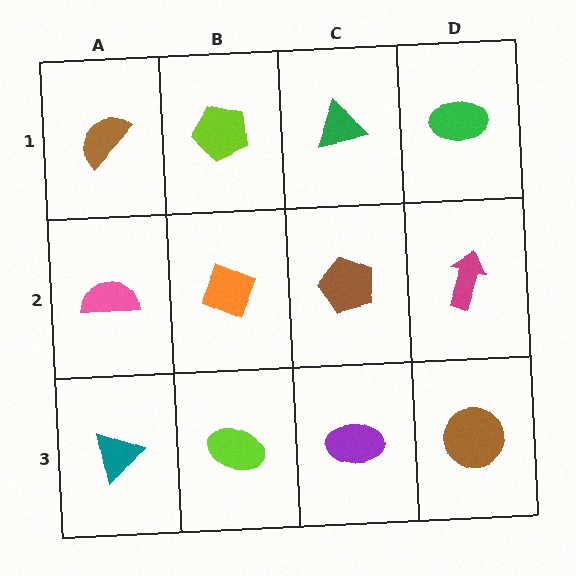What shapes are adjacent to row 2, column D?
A green ellipse (row 1, column D), a brown circle (row 3, column D), a brown pentagon (row 2, column C).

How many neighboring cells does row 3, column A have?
2.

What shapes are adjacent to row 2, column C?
A green triangle (row 1, column C), a purple ellipse (row 3, column C), an orange diamond (row 2, column B), a magenta arrow (row 2, column D).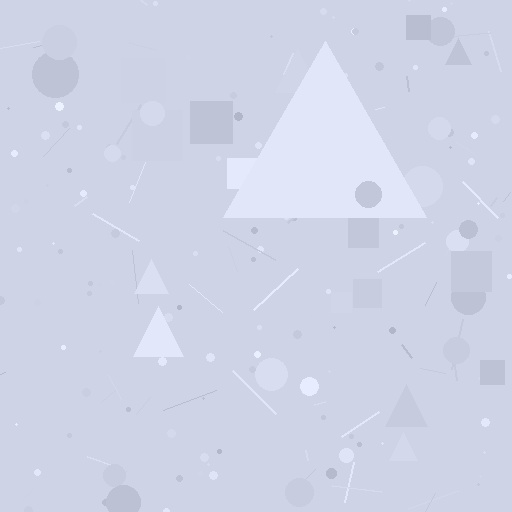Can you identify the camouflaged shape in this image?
The camouflaged shape is a triangle.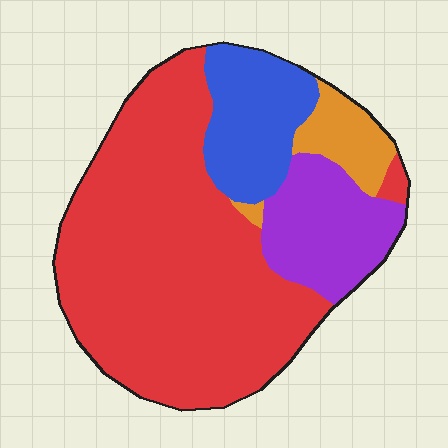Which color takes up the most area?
Red, at roughly 65%.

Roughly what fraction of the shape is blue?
Blue covers 15% of the shape.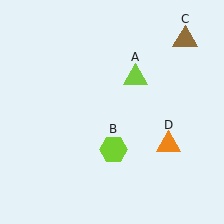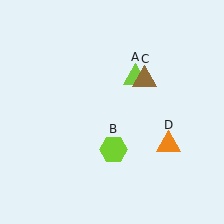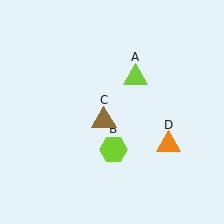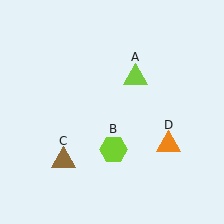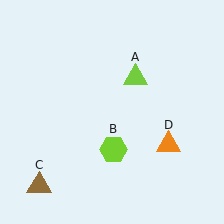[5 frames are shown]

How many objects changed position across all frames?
1 object changed position: brown triangle (object C).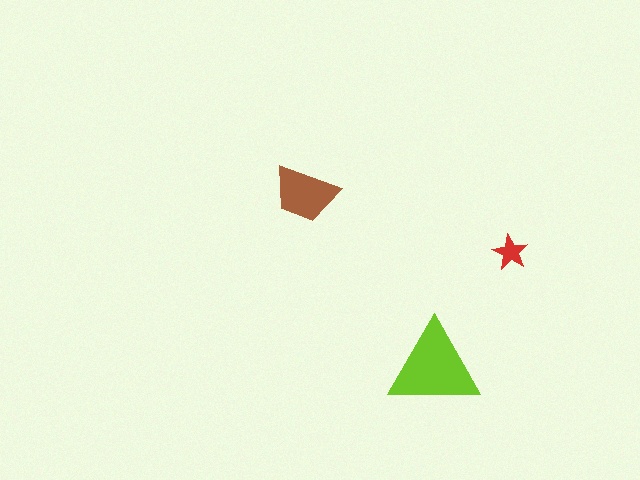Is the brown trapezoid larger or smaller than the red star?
Larger.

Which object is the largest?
The lime triangle.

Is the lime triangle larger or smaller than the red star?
Larger.